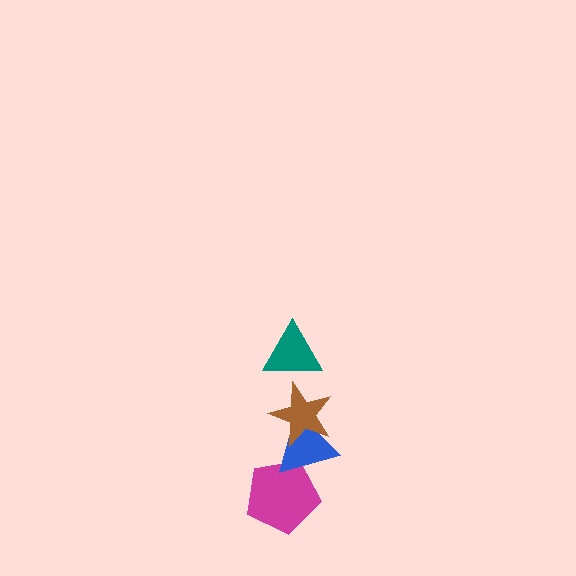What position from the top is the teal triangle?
The teal triangle is 1st from the top.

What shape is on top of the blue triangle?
The brown star is on top of the blue triangle.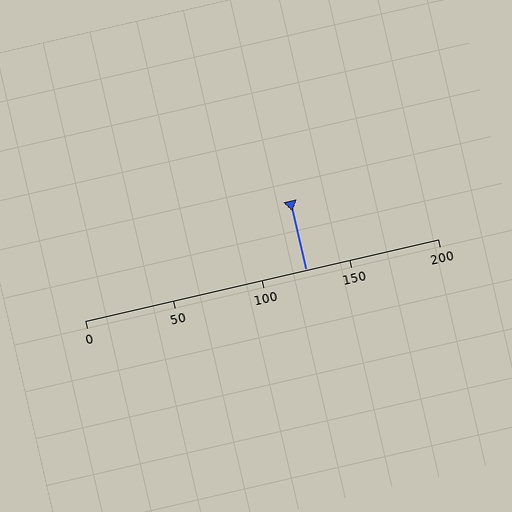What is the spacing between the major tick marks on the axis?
The major ticks are spaced 50 apart.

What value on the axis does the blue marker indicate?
The marker indicates approximately 125.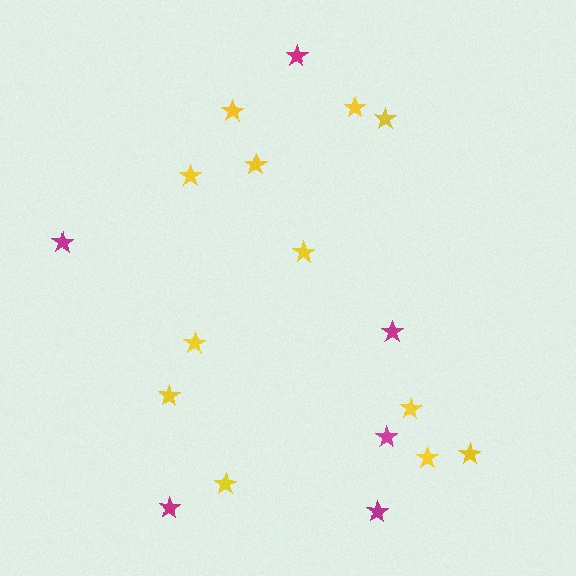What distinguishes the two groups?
There are 2 groups: one group of yellow stars (12) and one group of magenta stars (6).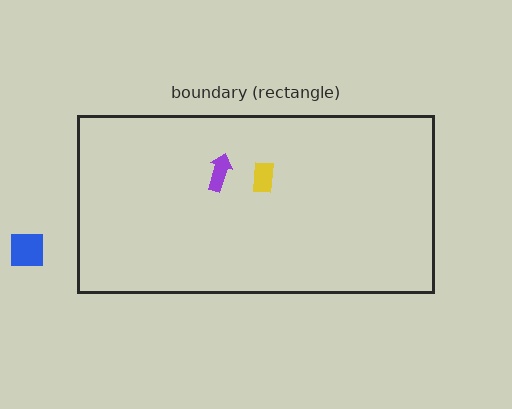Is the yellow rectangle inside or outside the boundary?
Inside.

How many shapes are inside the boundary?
2 inside, 1 outside.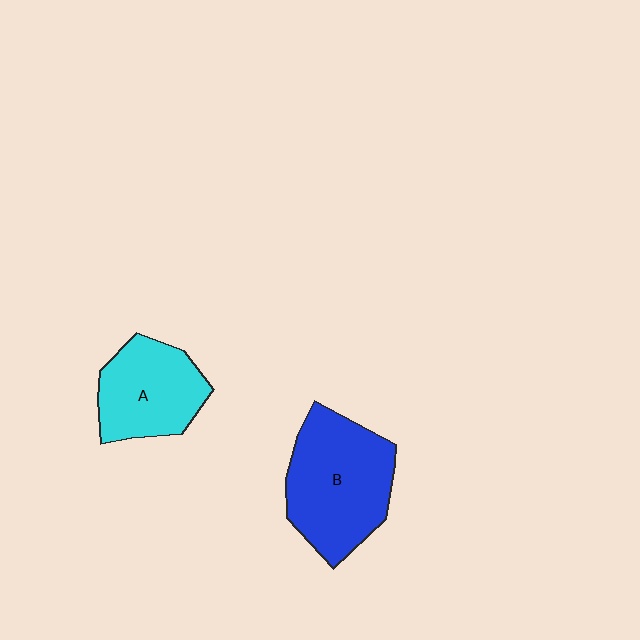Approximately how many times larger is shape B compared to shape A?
Approximately 1.4 times.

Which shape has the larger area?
Shape B (blue).